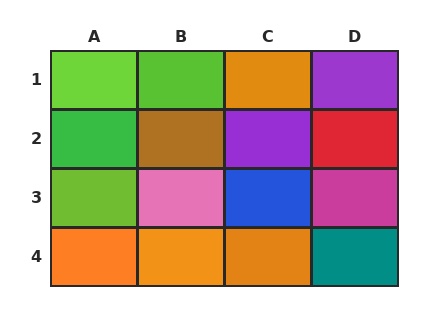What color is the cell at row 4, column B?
Orange.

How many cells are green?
1 cell is green.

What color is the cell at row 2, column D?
Red.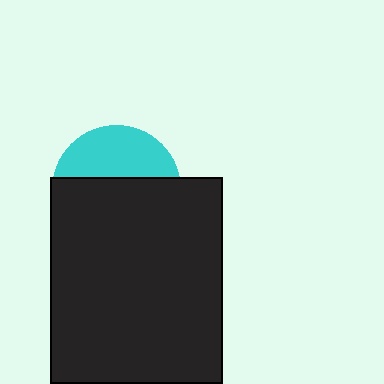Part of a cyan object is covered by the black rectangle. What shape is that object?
It is a circle.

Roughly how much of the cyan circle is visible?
A small part of it is visible (roughly 38%).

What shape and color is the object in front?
The object in front is a black rectangle.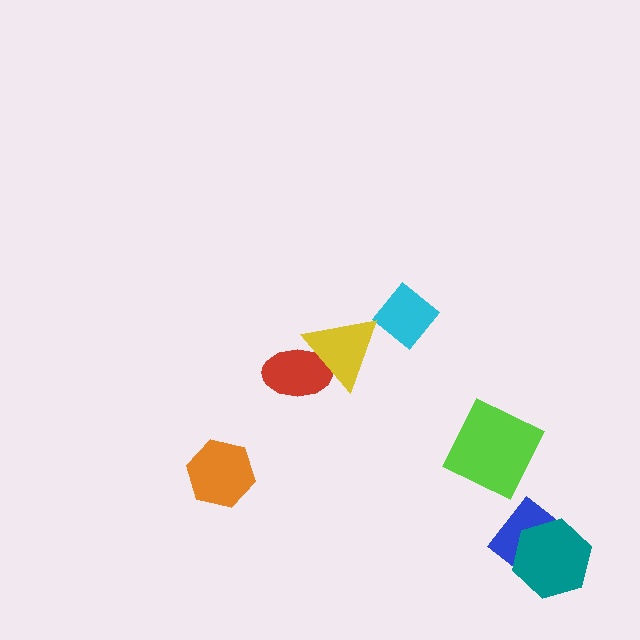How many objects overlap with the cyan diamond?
0 objects overlap with the cyan diamond.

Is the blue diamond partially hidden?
Yes, it is partially covered by another shape.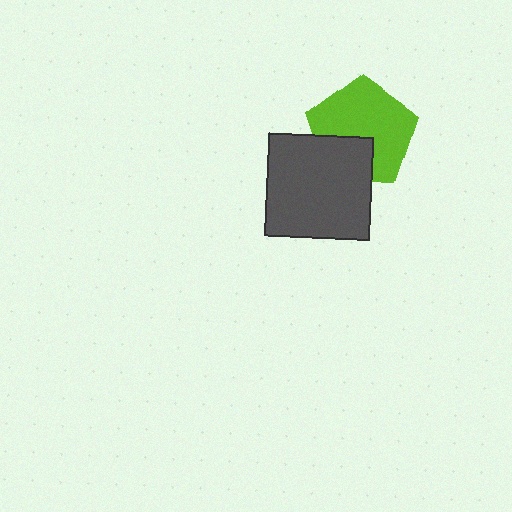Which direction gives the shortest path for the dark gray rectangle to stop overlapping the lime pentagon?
Moving down gives the shortest separation.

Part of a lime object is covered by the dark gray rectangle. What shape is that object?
It is a pentagon.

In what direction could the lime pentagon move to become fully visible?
The lime pentagon could move up. That would shift it out from behind the dark gray rectangle entirely.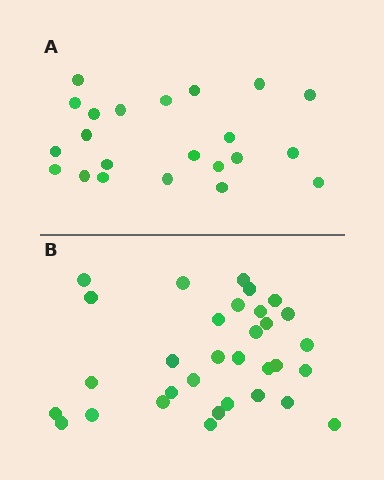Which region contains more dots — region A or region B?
Region B (the bottom region) has more dots.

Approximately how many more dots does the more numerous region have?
Region B has roughly 10 or so more dots than region A.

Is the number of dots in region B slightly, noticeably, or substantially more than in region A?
Region B has substantially more. The ratio is roughly 1.5 to 1.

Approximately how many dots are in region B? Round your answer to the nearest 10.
About 30 dots. (The exact count is 32, which rounds to 30.)